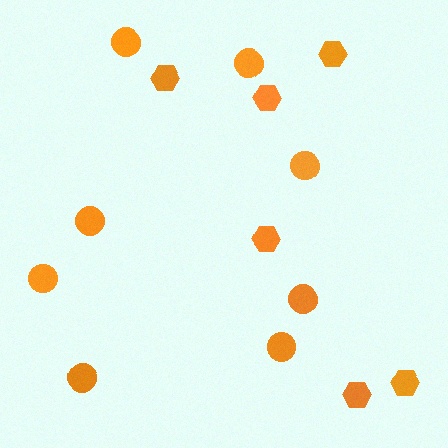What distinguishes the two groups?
There are 2 groups: one group of hexagons (6) and one group of circles (8).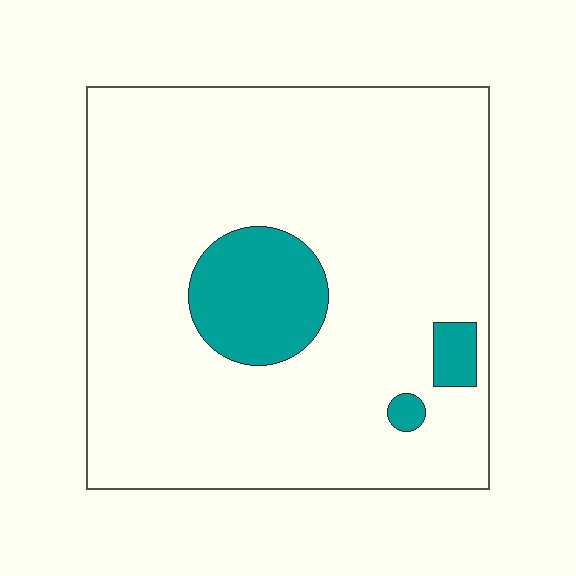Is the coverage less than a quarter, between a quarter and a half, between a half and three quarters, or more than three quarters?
Less than a quarter.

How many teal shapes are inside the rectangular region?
3.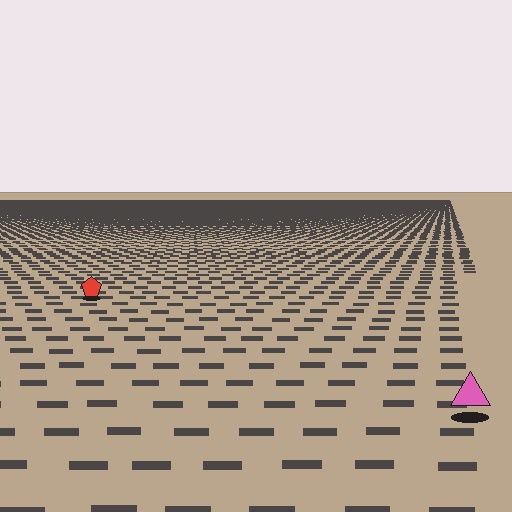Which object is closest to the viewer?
The pink triangle is closest. The texture marks near it are larger and more spread out.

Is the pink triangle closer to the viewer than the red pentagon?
Yes. The pink triangle is closer — you can tell from the texture gradient: the ground texture is coarser near it.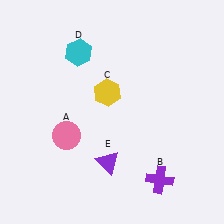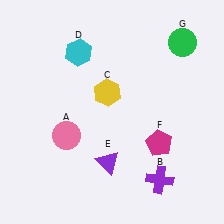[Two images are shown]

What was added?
A magenta pentagon (F), a green circle (G) were added in Image 2.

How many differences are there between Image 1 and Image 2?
There are 2 differences between the two images.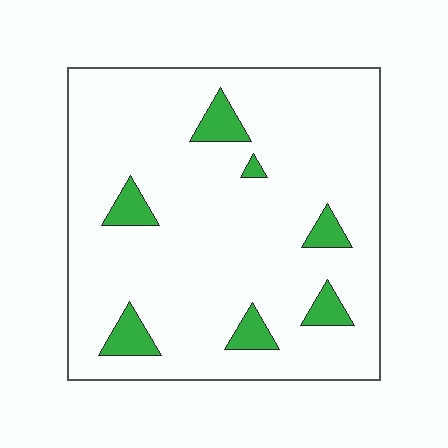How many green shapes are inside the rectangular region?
7.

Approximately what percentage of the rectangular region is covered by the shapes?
Approximately 10%.